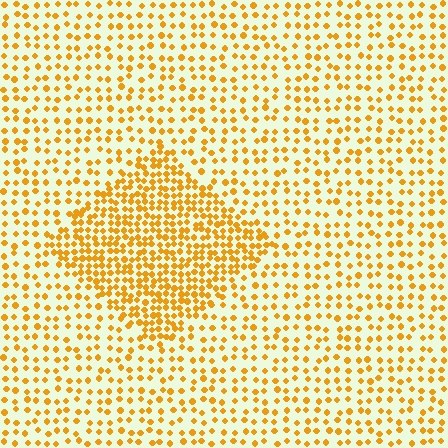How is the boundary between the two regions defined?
The boundary is defined by a change in element density (approximately 2.2x ratio). All elements are the same color, size, and shape.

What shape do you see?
I see a diamond.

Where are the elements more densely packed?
The elements are more densely packed inside the diamond boundary.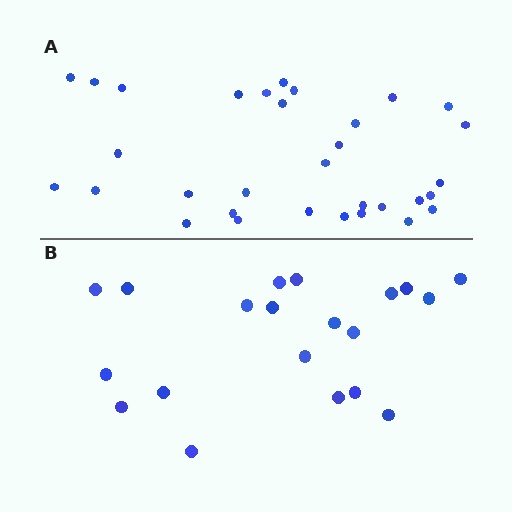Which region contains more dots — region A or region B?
Region A (the top region) has more dots.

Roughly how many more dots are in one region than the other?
Region A has roughly 12 or so more dots than region B.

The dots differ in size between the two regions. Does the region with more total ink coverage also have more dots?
No. Region B has more total ink coverage because its dots are larger, but region A actually contains more individual dots. Total area can be misleading — the number of items is what matters here.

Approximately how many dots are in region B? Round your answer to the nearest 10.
About 20 dots.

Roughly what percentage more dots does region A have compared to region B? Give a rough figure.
About 60% more.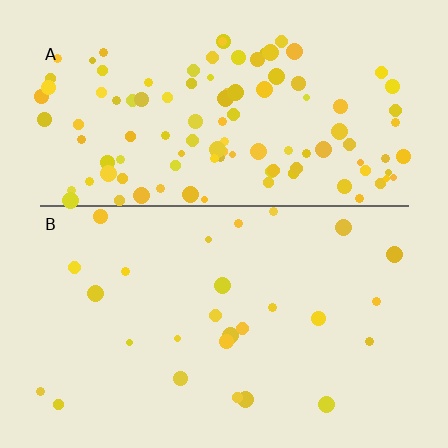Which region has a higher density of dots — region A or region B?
A (the top).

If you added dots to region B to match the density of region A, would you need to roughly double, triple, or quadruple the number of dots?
Approximately quadruple.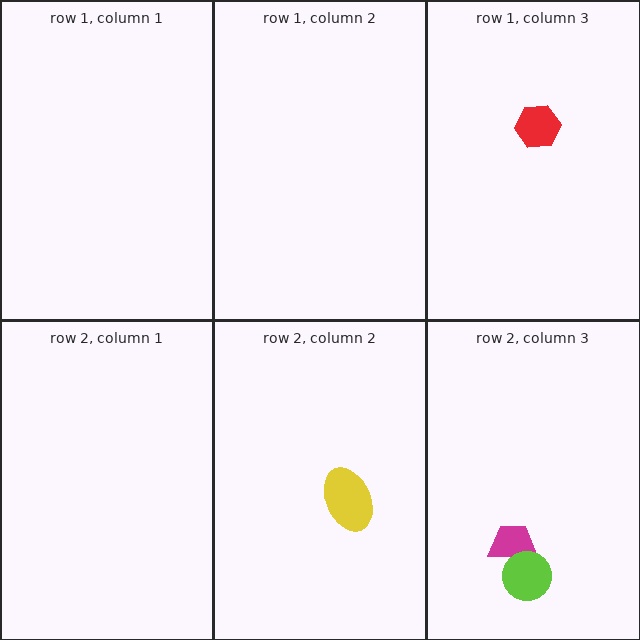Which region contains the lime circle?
The row 2, column 3 region.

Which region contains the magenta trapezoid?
The row 2, column 3 region.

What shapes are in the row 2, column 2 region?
The yellow ellipse.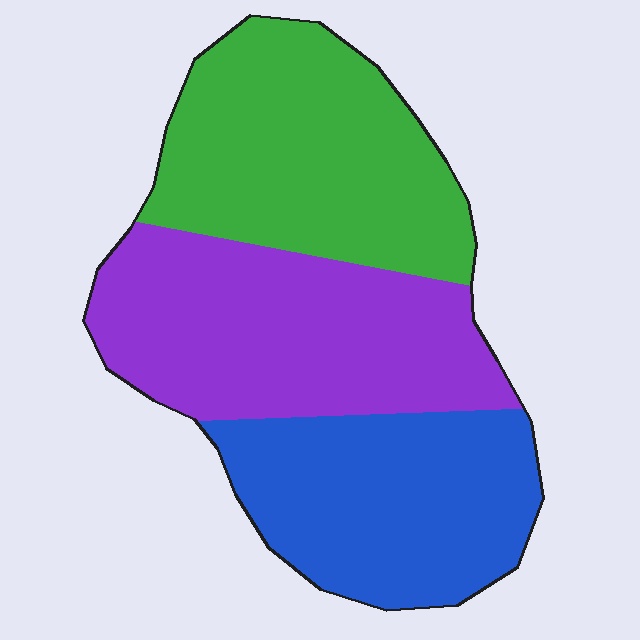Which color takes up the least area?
Blue, at roughly 30%.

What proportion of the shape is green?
Green covers roughly 35% of the shape.